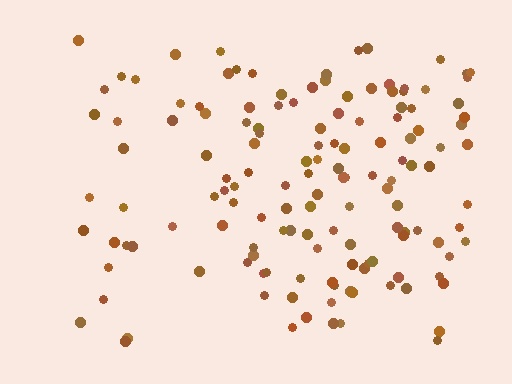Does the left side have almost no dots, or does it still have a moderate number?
Still a moderate number, just noticeably fewer than the right.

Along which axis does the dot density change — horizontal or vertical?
Horizontal.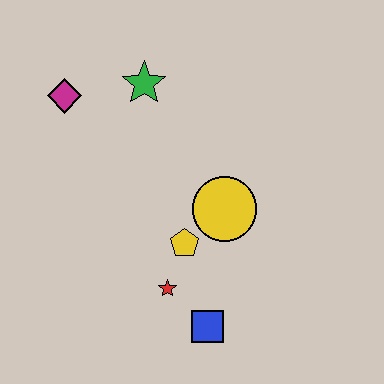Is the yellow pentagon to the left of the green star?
No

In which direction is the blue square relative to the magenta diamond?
The blue square is below the magenta diamond.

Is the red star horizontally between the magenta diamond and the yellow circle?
Yes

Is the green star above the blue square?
Yes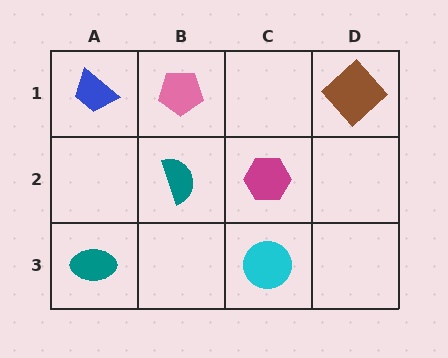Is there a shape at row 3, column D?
No, that cell is empty.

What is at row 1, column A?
A blue trapezoid.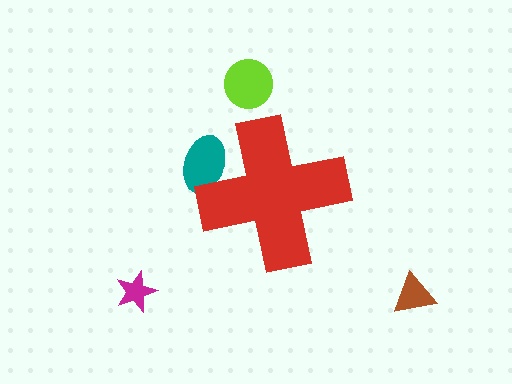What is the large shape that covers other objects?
A red cross.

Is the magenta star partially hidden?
No, the magenta star is fully visible.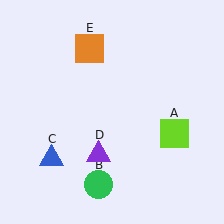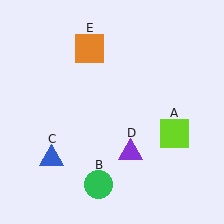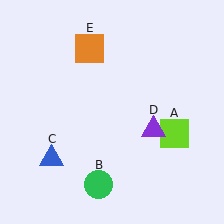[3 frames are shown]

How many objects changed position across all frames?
1 object changed position: purple triangle (object D).